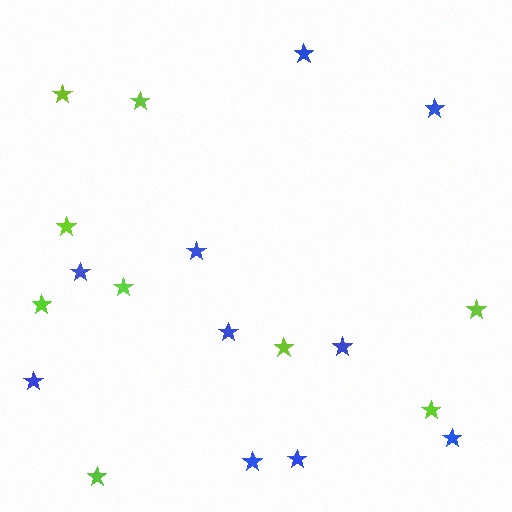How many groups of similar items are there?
There are 2 groups: one group of lime stars (9) and one group of blue stars (10).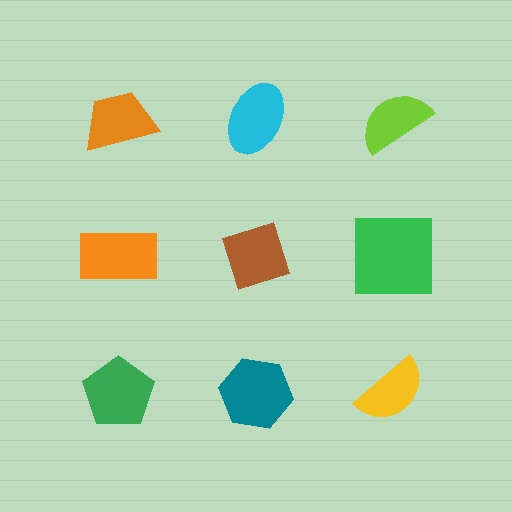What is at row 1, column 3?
A lime semicircle.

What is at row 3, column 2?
A teal hexagon.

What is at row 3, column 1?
A green pentagon.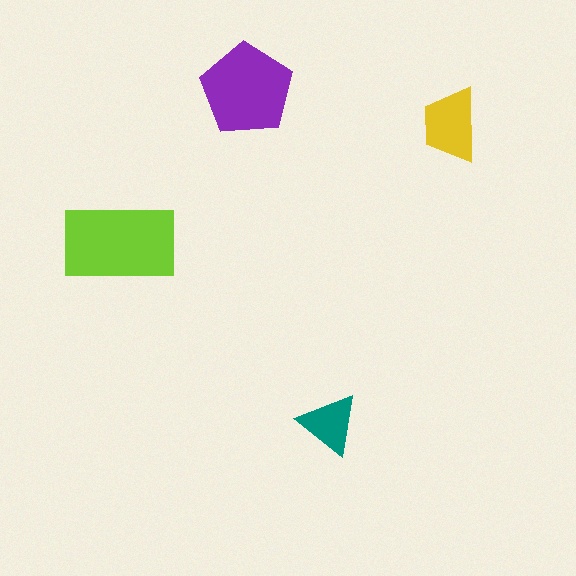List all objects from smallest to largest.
The teal triangle, the yellow trapezoid, the purple pentagon, the lime rectangle.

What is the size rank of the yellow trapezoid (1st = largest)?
3rd.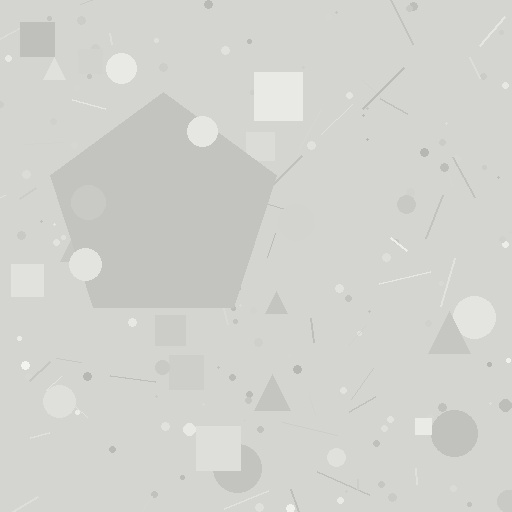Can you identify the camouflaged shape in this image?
The camouflaged shape is a pentagon.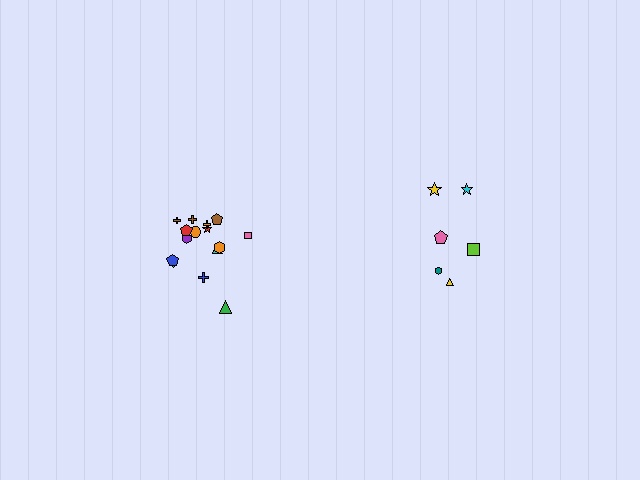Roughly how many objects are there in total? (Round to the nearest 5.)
Roughly 20 objects in total.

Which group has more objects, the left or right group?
The left group.